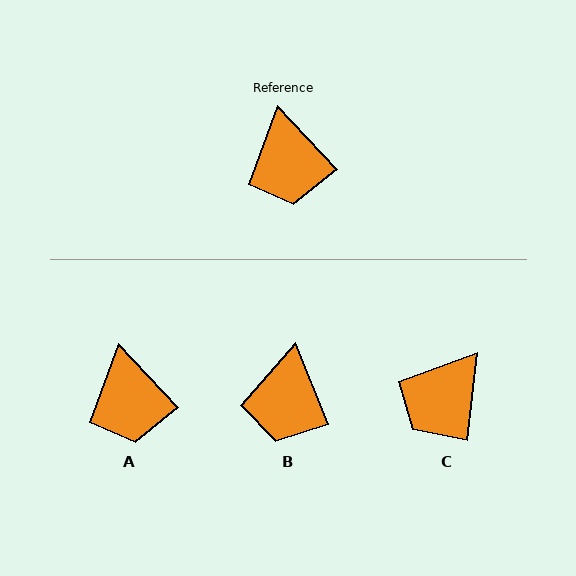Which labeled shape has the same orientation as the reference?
A.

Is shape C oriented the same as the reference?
No, it is off by about 50 degrees.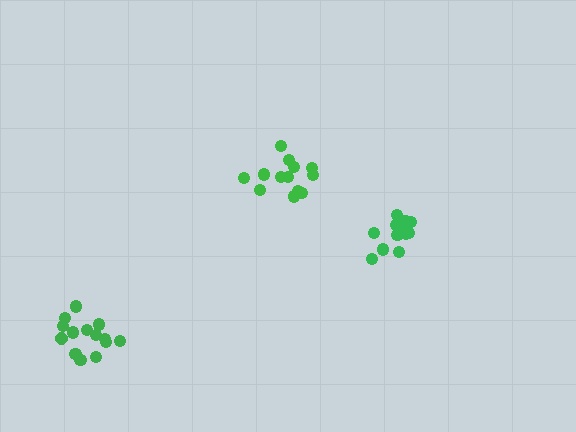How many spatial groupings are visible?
There are 3 spatial groupings.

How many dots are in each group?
Group 1: 14 dots, Group 2: 17 dots, Group 3: 14 dots (45 total).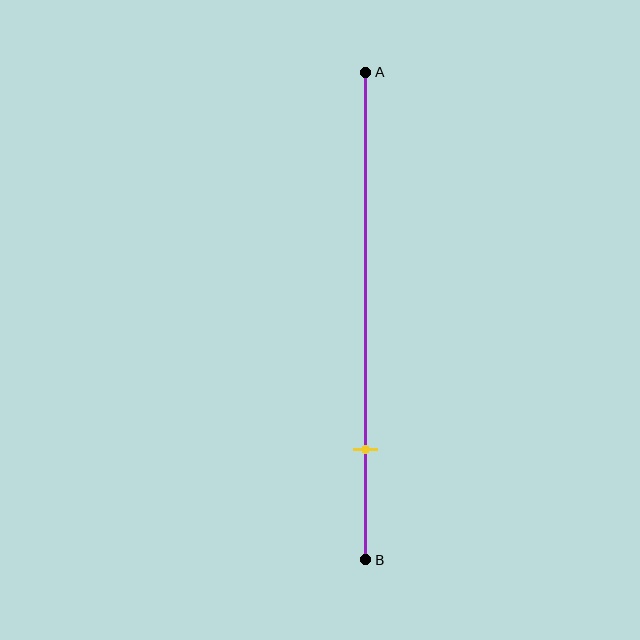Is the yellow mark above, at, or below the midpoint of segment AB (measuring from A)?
The yellow mark is below the midpoint of segment AB.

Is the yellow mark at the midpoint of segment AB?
No, the mark is at about 75% from A, not at the 50% midpoint.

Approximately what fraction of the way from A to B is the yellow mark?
The yellow mark is approximately 75% of the way from A to B.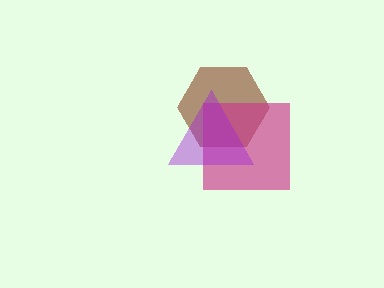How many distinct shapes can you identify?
There are 3 distinct shapes: a brown hexagon, a magenta square, a purple triangle.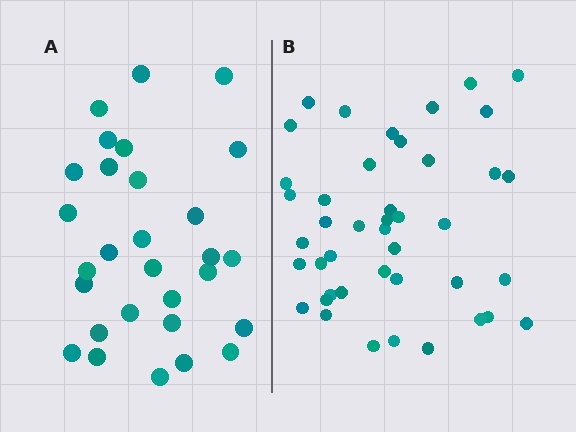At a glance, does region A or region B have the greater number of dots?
Region B (the right region) has more dots.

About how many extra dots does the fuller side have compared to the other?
Region B has approximately 15 more dots than region A.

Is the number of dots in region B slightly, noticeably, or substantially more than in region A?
Region B has substantially more. The ratio is roughly 1.5 to 1.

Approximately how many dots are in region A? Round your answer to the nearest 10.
About 30 dots. (The exact count is 29, which rounds to 30.)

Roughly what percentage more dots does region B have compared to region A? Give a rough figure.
About 50% more.